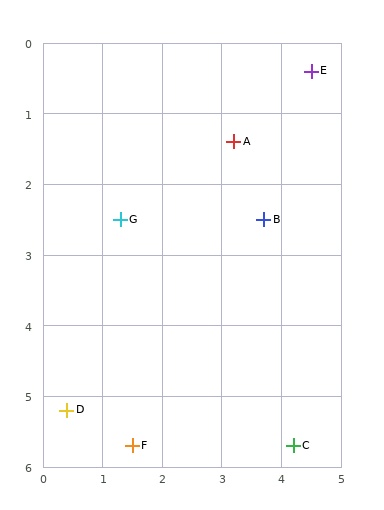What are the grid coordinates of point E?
Point E is at approximately (4.5, 0.4).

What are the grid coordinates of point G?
Point G is at approximately (1.3, 2.5).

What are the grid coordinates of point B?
Point B is at approximately (3.7, 2.5).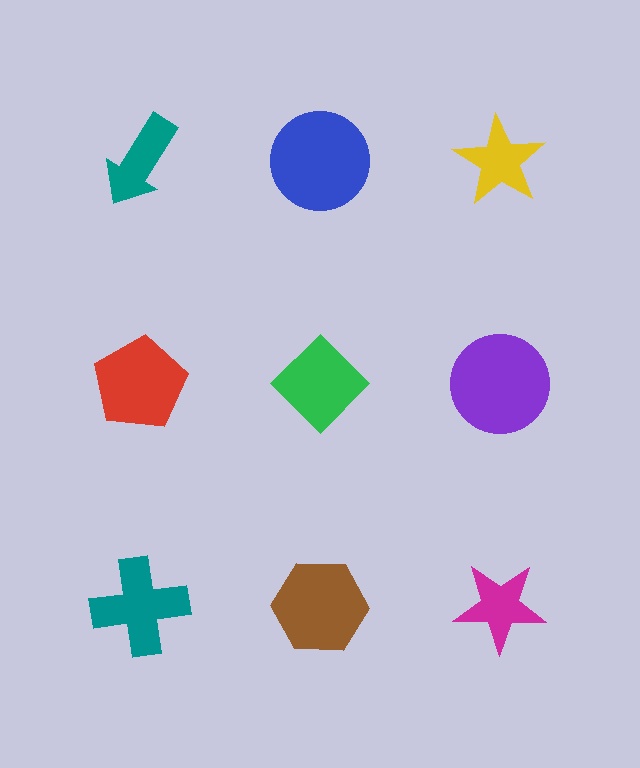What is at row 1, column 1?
A teal arrow.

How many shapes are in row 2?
3 shapes.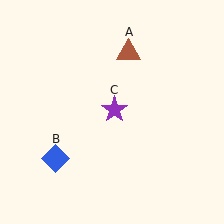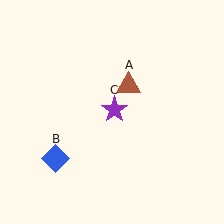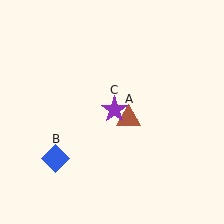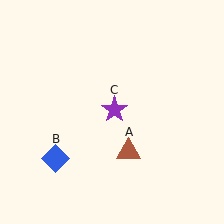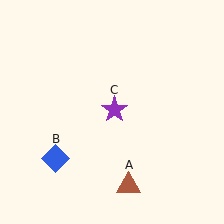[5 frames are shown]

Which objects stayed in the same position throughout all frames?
Blue diamond (object B) and purple star (object C) remained stationary.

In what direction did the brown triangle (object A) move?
The brown triangle (object A) moved down.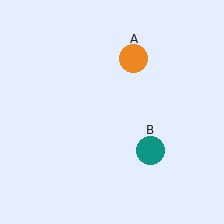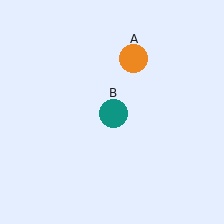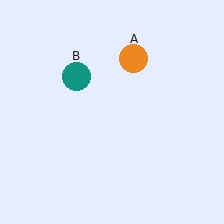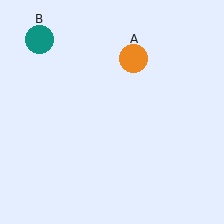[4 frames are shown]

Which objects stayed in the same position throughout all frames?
Orange circle (object A) remained stationary.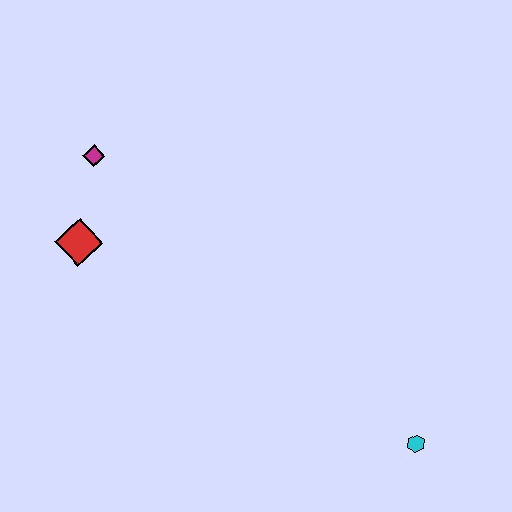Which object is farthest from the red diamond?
The cyan hexagon is farthest from the red diamond.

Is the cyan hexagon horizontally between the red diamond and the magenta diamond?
No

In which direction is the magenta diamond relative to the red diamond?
The magenta diamond is above the red diamond.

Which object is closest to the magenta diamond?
The red diamond is closest to the magenta diamond.